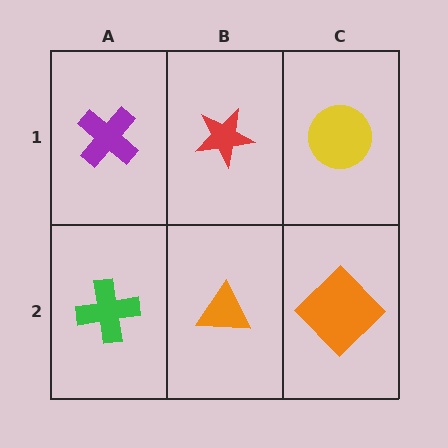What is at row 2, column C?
An orange diamond.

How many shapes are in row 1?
3 shapes.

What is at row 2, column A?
A green cross.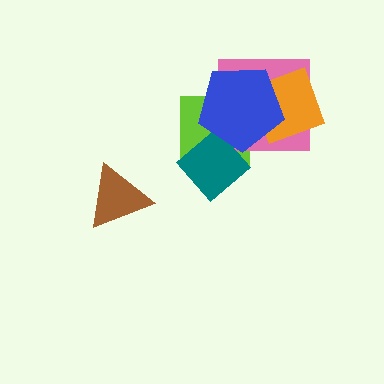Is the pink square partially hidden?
Yes, it is partially covered by another shape.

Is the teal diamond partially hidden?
Yes, it is partially covered by another shape.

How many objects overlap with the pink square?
3 objects overlap with the pink square.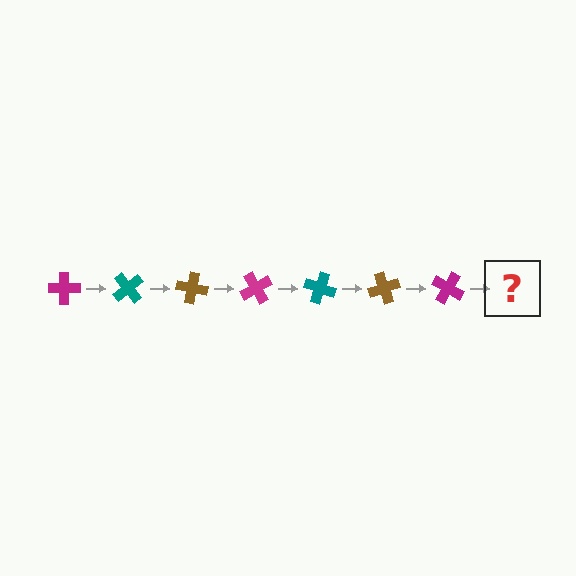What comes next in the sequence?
The next element should be a teal cross, rotated 350 degrees from the start.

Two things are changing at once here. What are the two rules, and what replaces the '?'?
The two rules are that it rotates 50 degrees each step and the color cycles through magenta, teal, and brown. The '?' should be a teal cross, rotated 350 degrees from the start.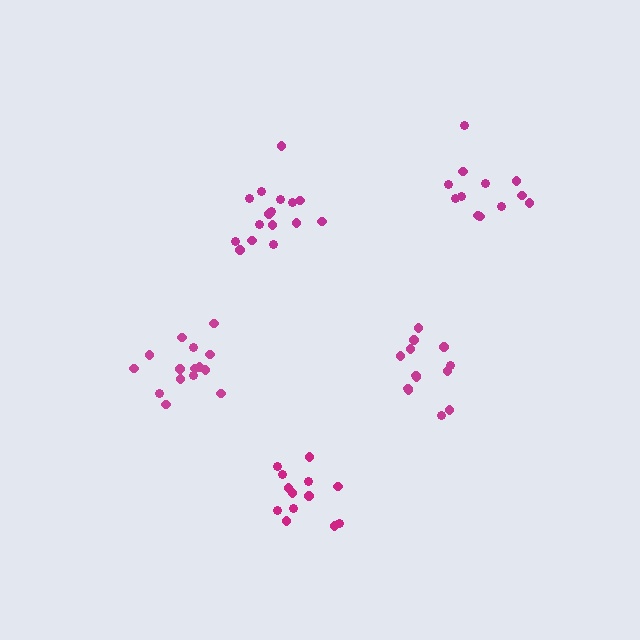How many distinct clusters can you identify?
There are 5 distinct clusters.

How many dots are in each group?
Group 1: 16 dots, Group 2: 15 dots, Group 3: 13 dots, Group 4: 13 dots, Group 5: 12 dots (69 total).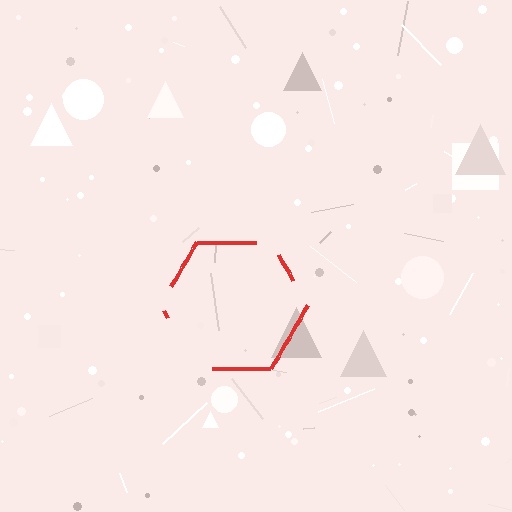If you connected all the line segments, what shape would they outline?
They would outline a hexagon.